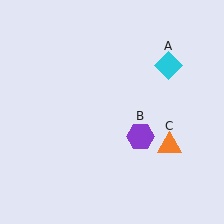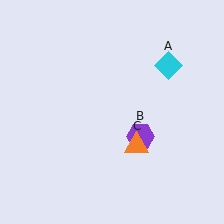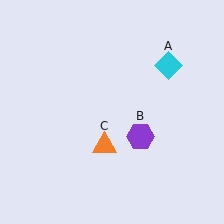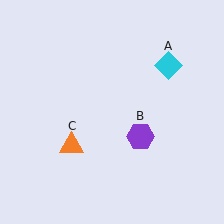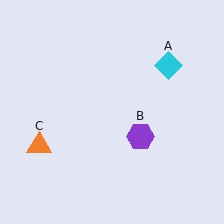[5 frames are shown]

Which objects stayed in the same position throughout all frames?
Cyan diamond (object A) and purple hexagon (object B) remained stationary.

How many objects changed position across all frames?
1 object changed position: orange triangle (object C).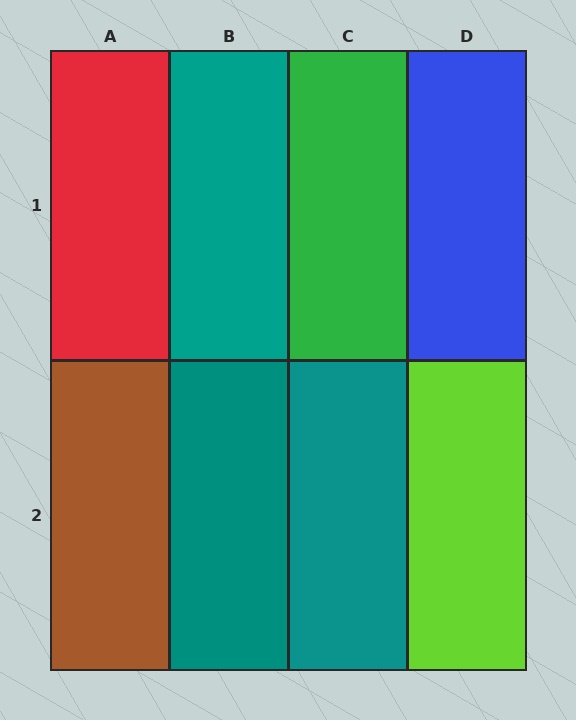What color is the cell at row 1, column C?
Green.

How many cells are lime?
1 cell is lime.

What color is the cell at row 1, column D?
Blue.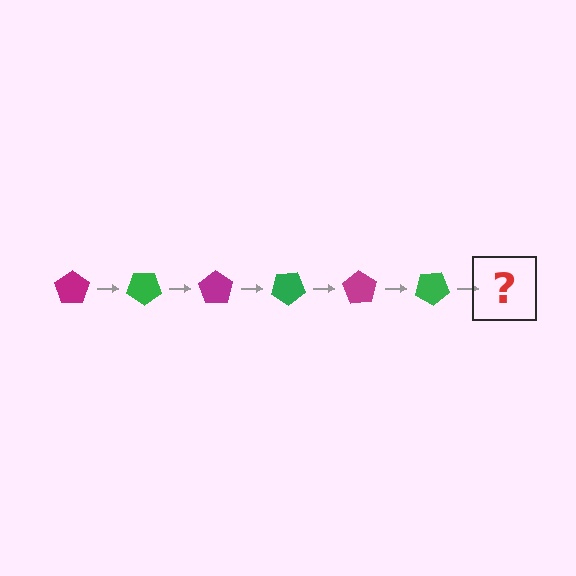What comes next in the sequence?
The next element should be a magenta pentagon, rotated 210 degrees from the start.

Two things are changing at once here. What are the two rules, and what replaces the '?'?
The two rules are that it rotates 35 degrees each step and the color cycles through magenta and green. The '?' should be a magenta pentagon, rotated 210 degrees from the start.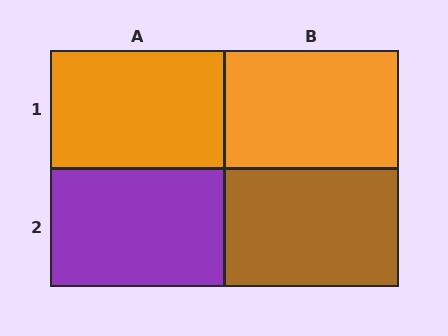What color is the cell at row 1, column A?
Orange.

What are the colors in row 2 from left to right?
Purple, brown.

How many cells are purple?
1 cell is purple.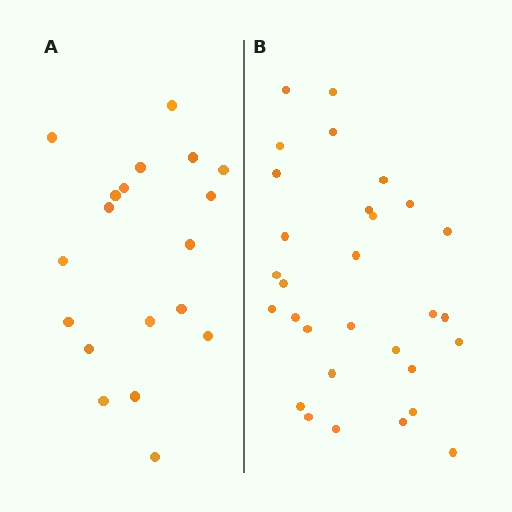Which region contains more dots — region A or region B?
Region B (the right region) has more dots.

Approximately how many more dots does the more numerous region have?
Region B has roughly 12 or so more dots than region A.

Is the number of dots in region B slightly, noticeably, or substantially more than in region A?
Region B has substantially more. The ratio is roughly 1.6 to 1.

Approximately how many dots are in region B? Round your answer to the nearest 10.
About 30 dots.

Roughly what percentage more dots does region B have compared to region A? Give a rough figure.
About 60% more.